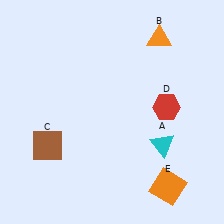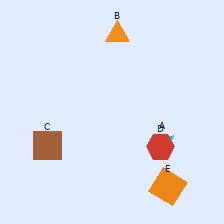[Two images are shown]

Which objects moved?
The objects that moved are: the orange triangle (B), the red hexagon (D).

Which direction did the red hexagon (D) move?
The red hexagon (D) moved down.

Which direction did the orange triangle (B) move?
The orange triangle (B) moved left.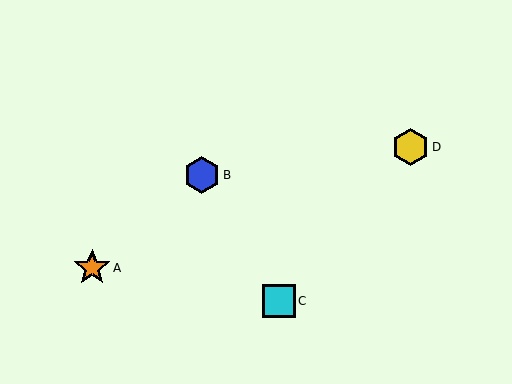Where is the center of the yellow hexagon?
The center of the yellow hexagon is at (410, 147).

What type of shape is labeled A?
Shape A is an orange star.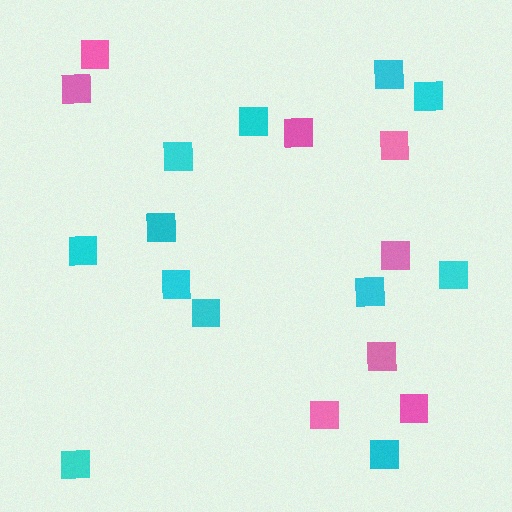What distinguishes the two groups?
There are 2 groups: one group of pink squares (8) and one group of cyan squares (12).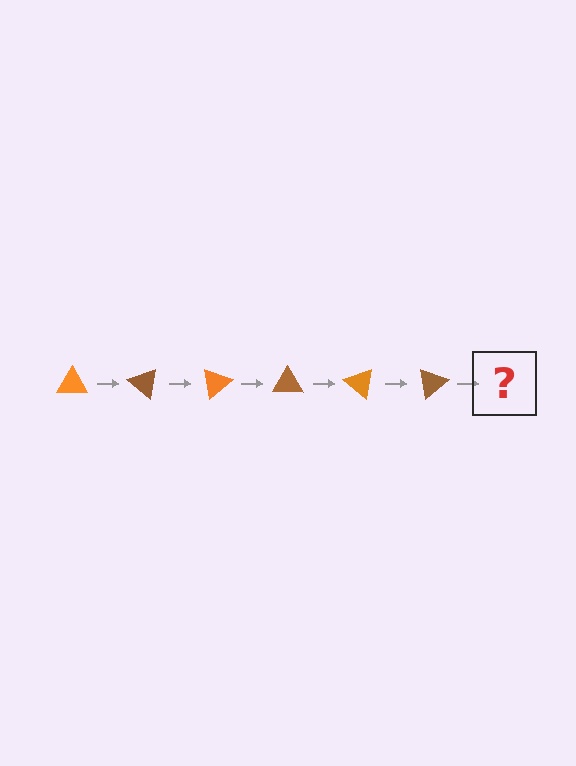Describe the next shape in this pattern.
It should be an orange triangle, rotated 240 degrees from the start.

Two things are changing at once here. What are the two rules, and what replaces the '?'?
The two rules are that it rotates 40 degrees each step and the color cycles through orange and brown. The '?' should be an orange triangle, rotated 240 degrees from the start.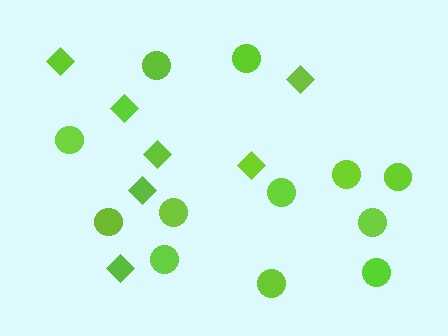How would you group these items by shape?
There are 2 groups: one group of circles (12) and one group of diamonds (7).